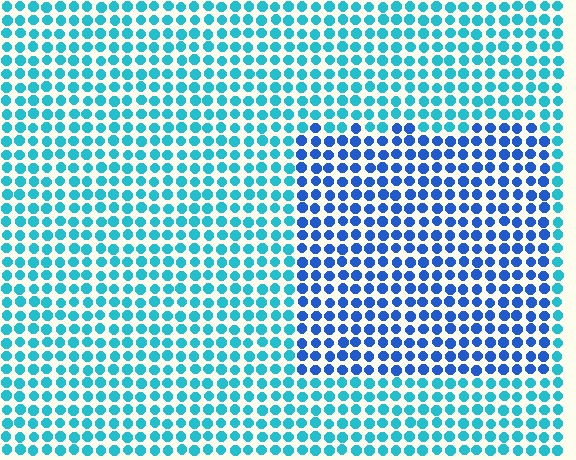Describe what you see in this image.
The image is filled with small cyan elements in a uniform arrangement. A rectangle-shaped region is visible where the elements are tinted to a slightly different hue, forming a subtle color boundary.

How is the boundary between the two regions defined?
The boundary is defined purely by a slight shift in hue (about 36 degrees). Spacing, size, and orientation are identical on both sides.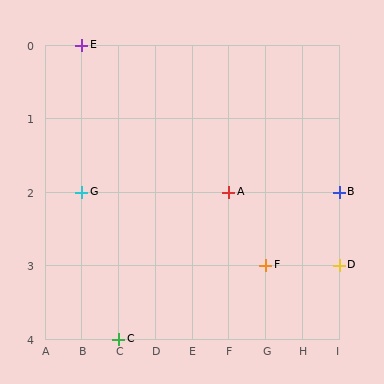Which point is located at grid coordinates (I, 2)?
Point B is at (I, 2).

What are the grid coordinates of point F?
Point F is at grid coordinates (G, 3).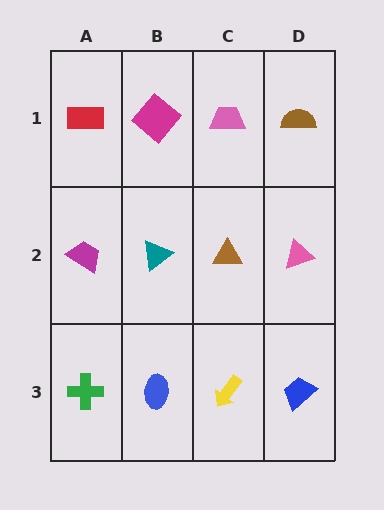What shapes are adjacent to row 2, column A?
A red rectangle (row 1, column A), a green cross (row 3, column A), a teal triangle (row 2, column B).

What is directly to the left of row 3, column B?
A green cross.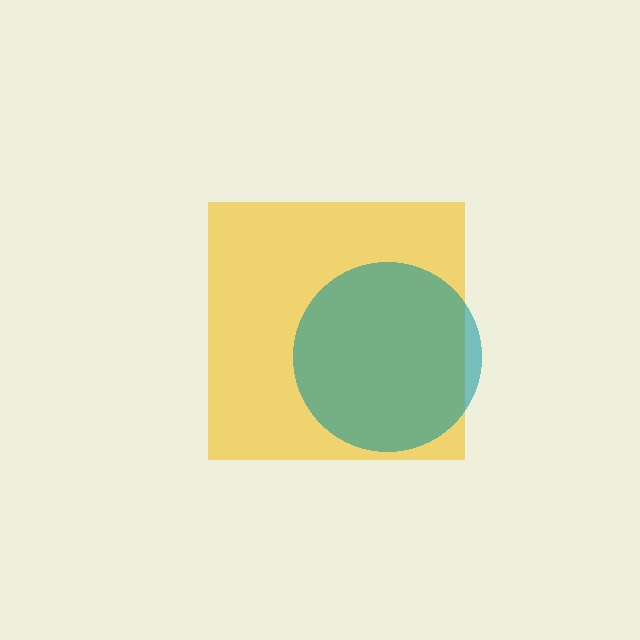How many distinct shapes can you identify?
There are 2 distinct shapes: a yellow square, a teal circle.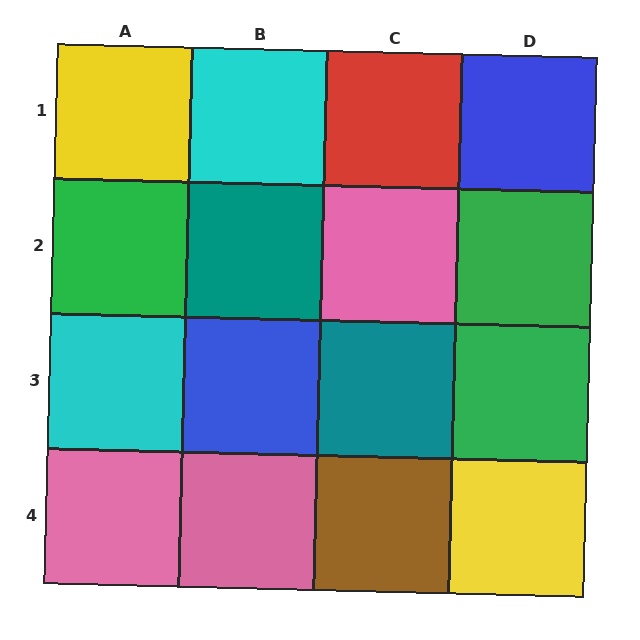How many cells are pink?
3 cells are pink.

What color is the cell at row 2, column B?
Teal.